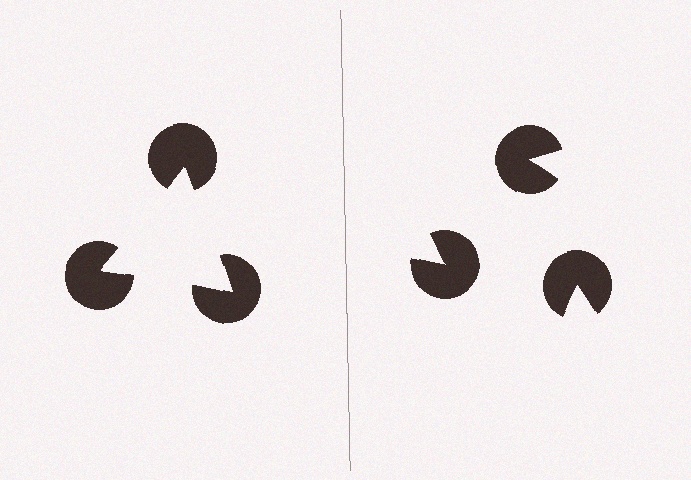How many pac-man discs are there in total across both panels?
6 — 3 on each side.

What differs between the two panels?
The pac-man discs are positioned identically on both sides; only the wedge orientations differ. On the left they align to a triangle; on the right they are misaligned.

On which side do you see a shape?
An illusory triangle appears on the left side. On the right side the wedge cuts are rotated, so no coherent shape forms.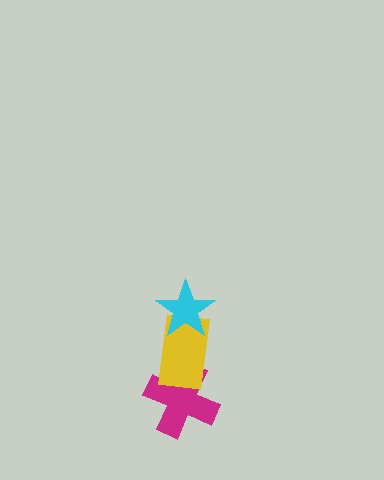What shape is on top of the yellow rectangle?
The cyan star is on top of the yellow rectangle.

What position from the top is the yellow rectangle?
The yellow rectangle is 2nd from the top.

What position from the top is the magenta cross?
The magenta cross is 3rd from the top.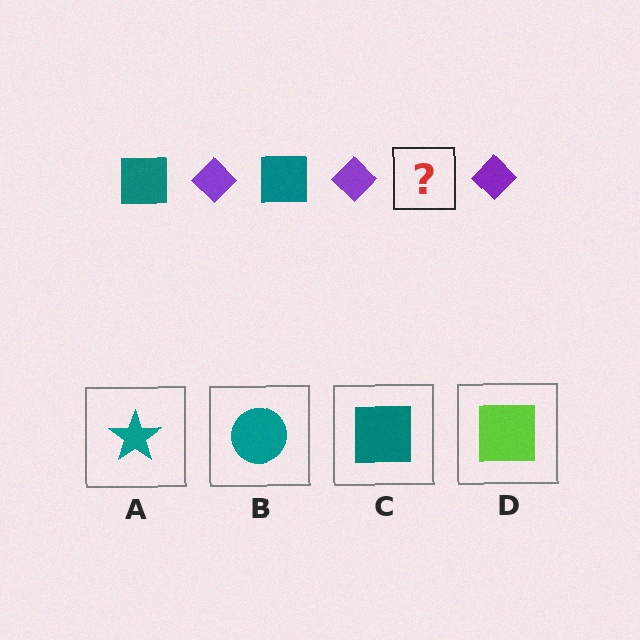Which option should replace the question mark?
Option C.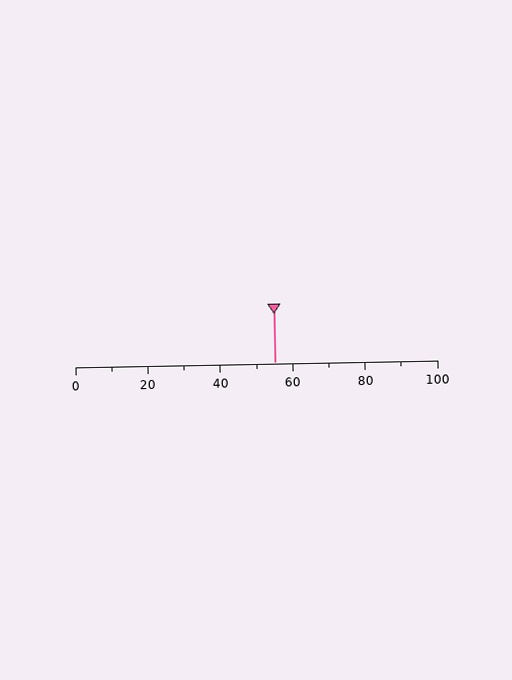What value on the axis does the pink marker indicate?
The marker indicates approximately 55.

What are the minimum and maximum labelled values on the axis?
The axis runs from 0 to 100.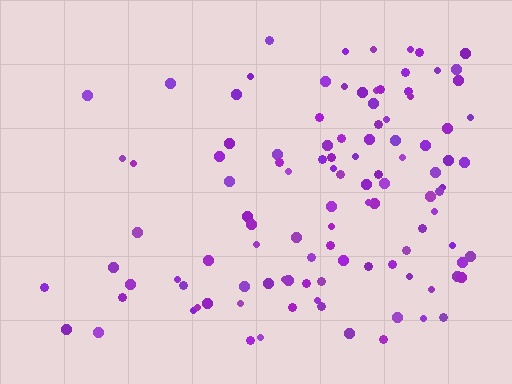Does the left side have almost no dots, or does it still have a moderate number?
Still a moderate number, just noticeably fewer than the right.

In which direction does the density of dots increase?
From left to right, with the right side densest.